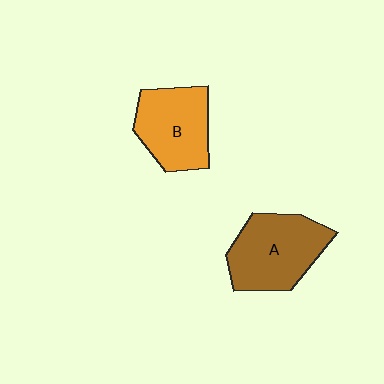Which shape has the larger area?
Shape A (brown).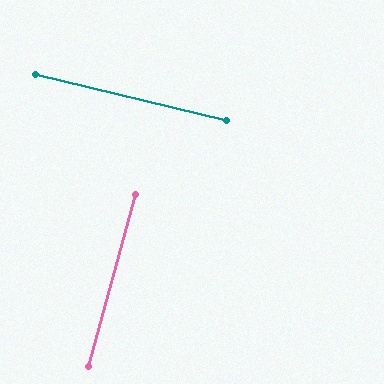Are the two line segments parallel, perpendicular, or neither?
Perpendicular — they meet at approximately 88°.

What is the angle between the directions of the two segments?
Approximately 88 degrees.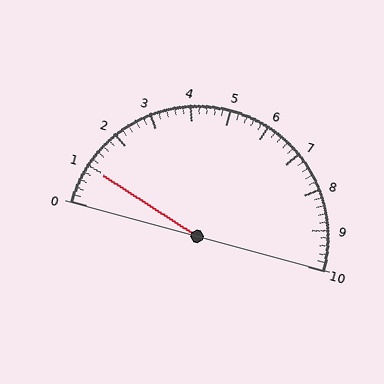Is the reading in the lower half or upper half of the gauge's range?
The reading is in the lower half of the range (0 to 10).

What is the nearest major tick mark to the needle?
The nearest major tick mark is 1.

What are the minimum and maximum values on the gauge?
The gauge ranges from 0 to 10.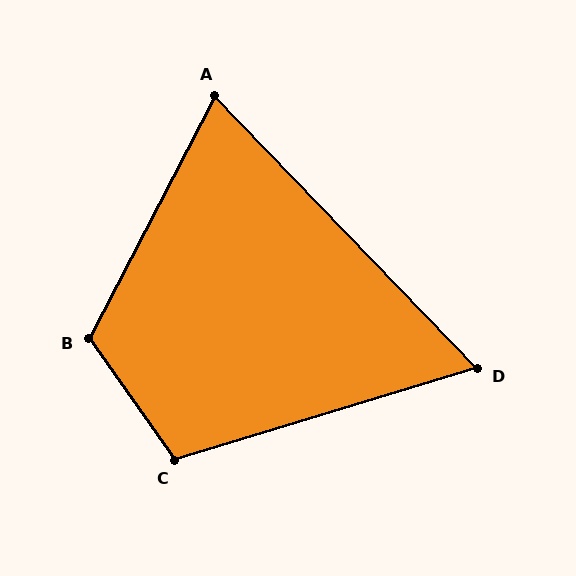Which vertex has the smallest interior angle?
D, at approximately 63 degrees.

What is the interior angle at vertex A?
Approximately 71 degrees (acute).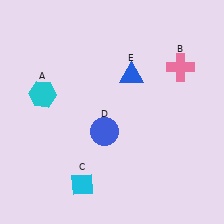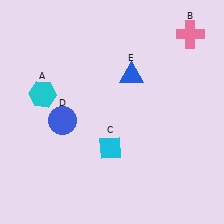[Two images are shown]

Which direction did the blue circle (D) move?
The blue circle (D) moved left.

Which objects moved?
The objects that moved are: the pink cross (B), the cyan diamond (C), the blue circle (D).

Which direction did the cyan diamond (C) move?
The cyan diamond (C) moved up.